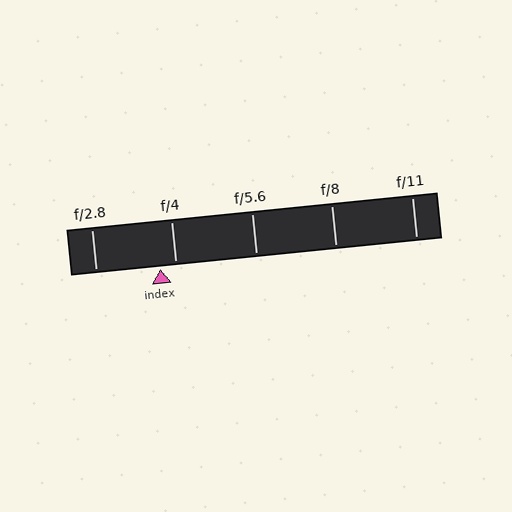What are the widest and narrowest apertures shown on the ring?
The widest aperture shown is f/2.8 and the narrowest is f/11.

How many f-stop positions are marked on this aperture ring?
There are 5 f-stop positions marked.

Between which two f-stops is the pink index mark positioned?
The index mark is between f/2.8 and f/4.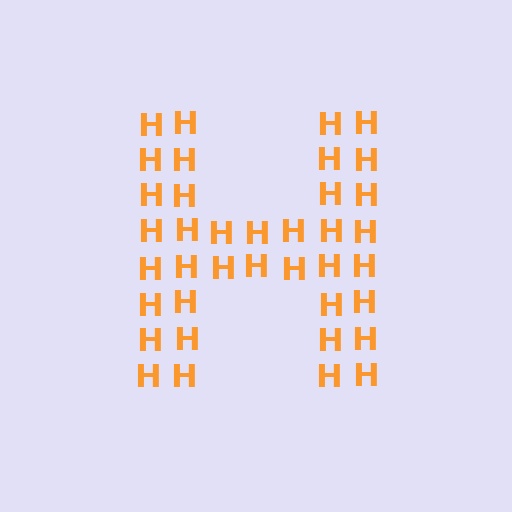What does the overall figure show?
The overall figure shows the letter H.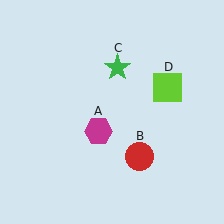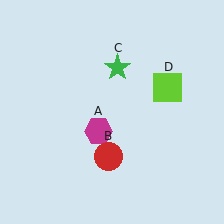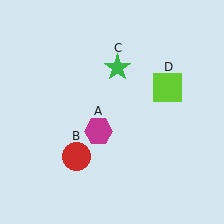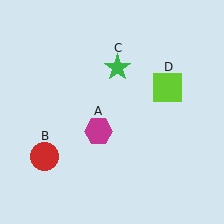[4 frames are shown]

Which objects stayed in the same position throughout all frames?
Magenta hexagon (object A) and green star (object C) and lime square (object D) remained stationary.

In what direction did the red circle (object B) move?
The red circle (object B) moved left.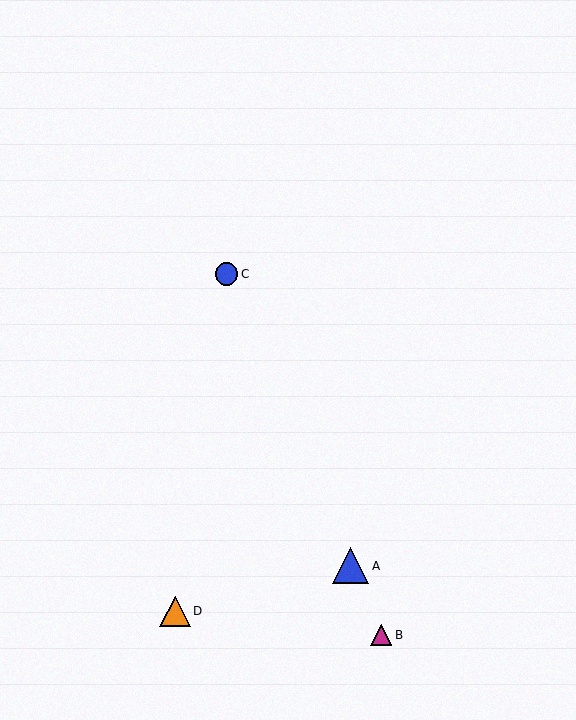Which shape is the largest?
The blue triangle (labeled A) is the largest.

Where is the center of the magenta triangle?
The center of the magenta triangle is at (381, 635).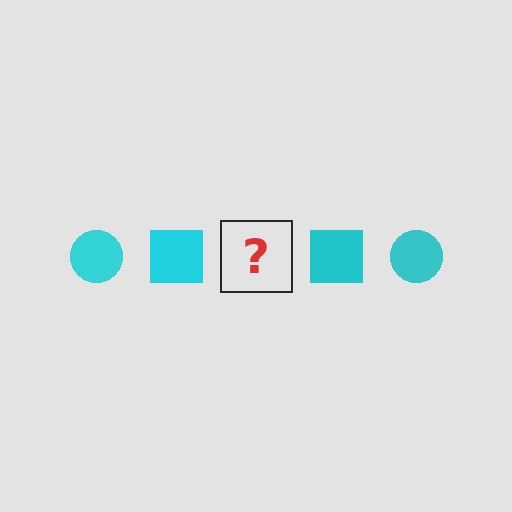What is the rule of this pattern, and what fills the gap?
The rule is that the pattern cycles through circle, square shapes in cyan. The gap should be filled with a cyan circle.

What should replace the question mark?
The question mark should be replaced with a cyan circle.